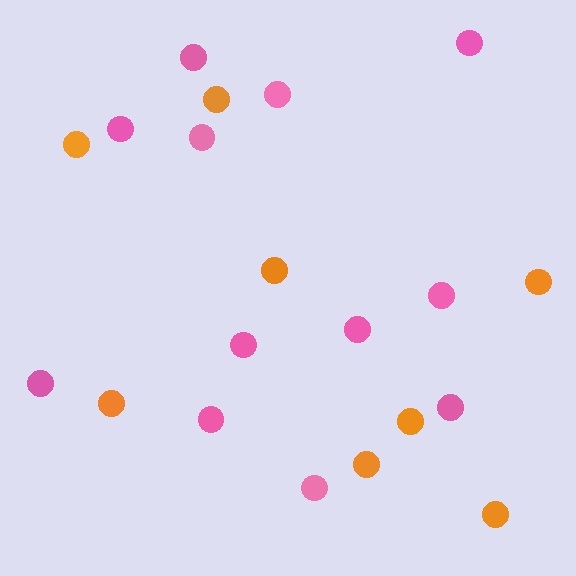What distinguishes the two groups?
There are 2 groups: one group of pink circles (12) and one group of orange circles (8).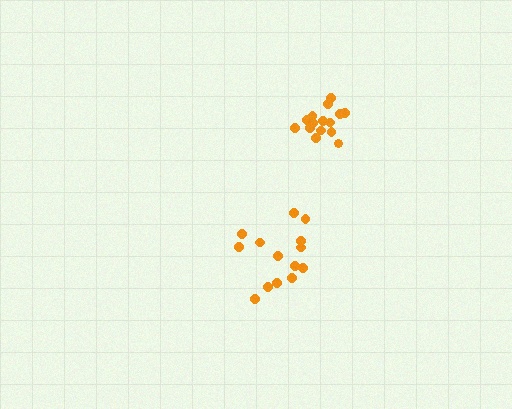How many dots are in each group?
Group 1: 15 dots, Group 2: 14 dots (29 total).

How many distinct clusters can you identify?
There are 2 distinct clusters.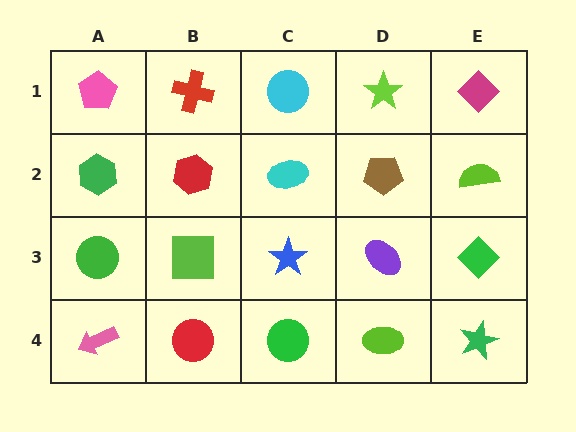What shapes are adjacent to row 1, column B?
A red hexagon (row 2, column B), a pink pentagon (row 1, column A), a cyan circle (row 1, column C).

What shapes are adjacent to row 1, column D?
A brown pentagon (row 2, column D), a cyan circle (row 1, column C), a magenta diamond (row 1, column E).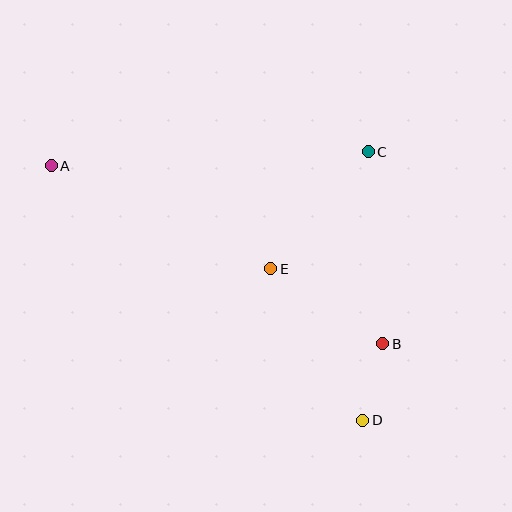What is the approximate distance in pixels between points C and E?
The distance between C and E is approximately 152 pixels.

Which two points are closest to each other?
Points B and D are closest to each other.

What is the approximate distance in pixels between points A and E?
The distance between A and E is approximately 242 pixels.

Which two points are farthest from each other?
Points A and D are farthest from each other.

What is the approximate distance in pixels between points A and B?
The distance between A and B is approximately 376 pixels.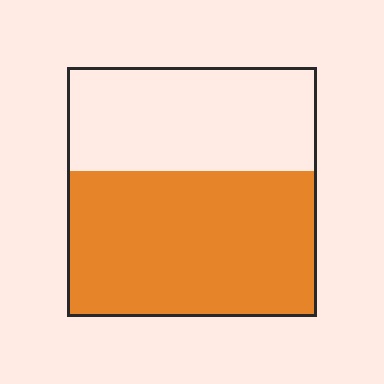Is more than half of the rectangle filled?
Yes.